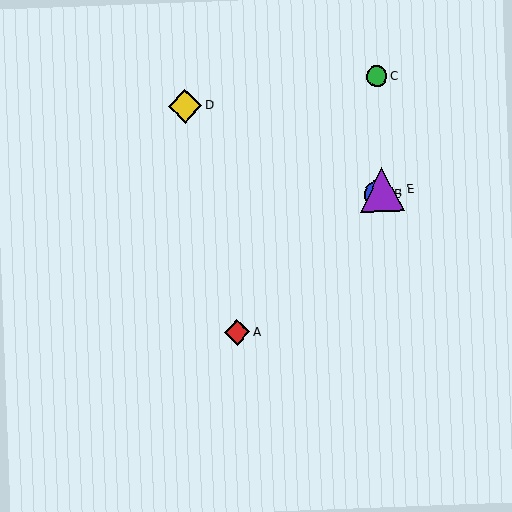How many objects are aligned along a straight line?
3 objects (A, B, E) are aligned along a straight line.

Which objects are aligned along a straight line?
Objects A, B, E are aligned along a straight line.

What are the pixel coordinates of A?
Object A is at (237, 332).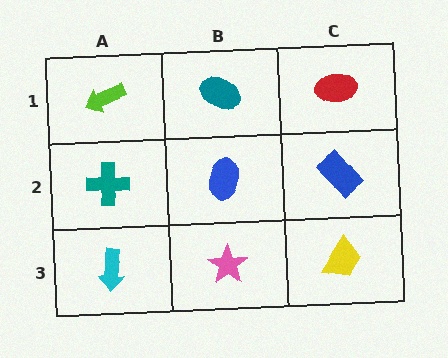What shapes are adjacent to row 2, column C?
A red ellipse (row 1, column C), a yellow trapezoid (row 3, column C), a blue ellipse (row 2, column B).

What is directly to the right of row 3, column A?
A pink star.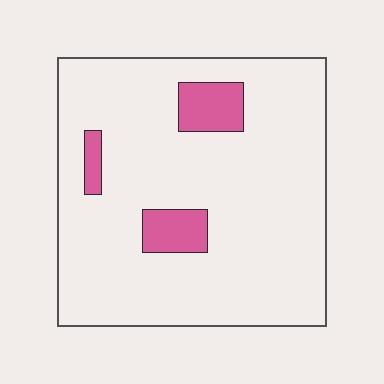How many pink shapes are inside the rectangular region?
3.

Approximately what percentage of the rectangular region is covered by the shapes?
Approximately 10%.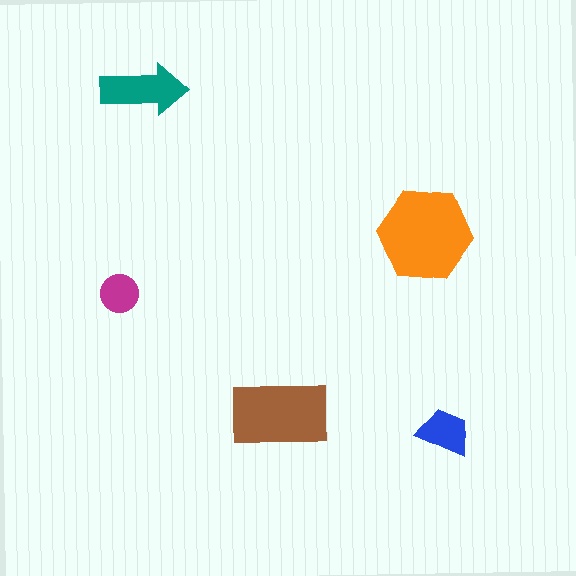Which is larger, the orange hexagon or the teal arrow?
The orange hexagon.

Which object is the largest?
The orange hexagon.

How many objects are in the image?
There are 5 objects in the image.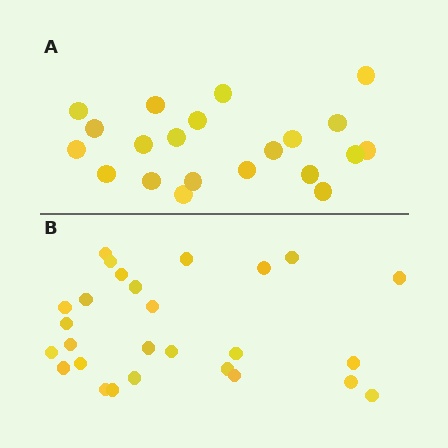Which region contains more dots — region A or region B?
Region B (the bottom region) has more dots.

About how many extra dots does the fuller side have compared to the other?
Region B has about 6 more dots than region A.